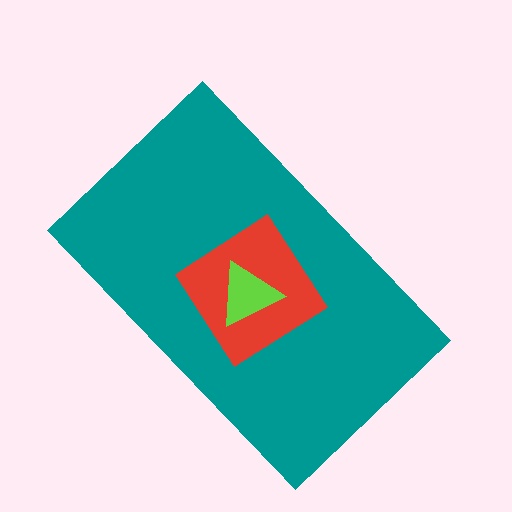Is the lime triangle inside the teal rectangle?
Yes.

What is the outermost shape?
The teal rectangle.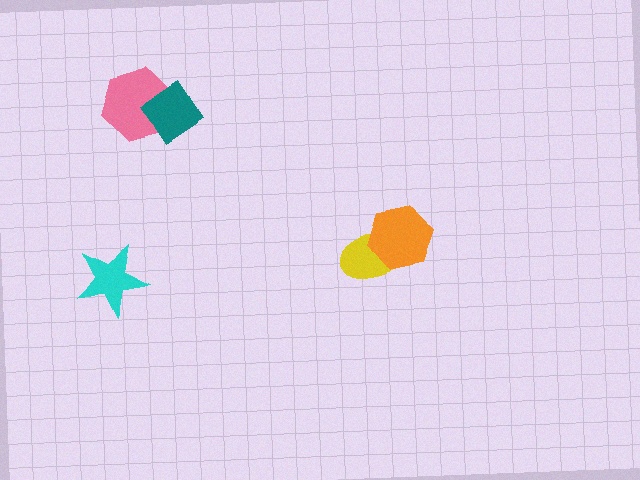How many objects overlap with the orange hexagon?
1 object overlaps with the orange hexagon.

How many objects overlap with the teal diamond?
1 object overlaps with the teal diamond.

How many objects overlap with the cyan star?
0 objects overlap with the cyan star.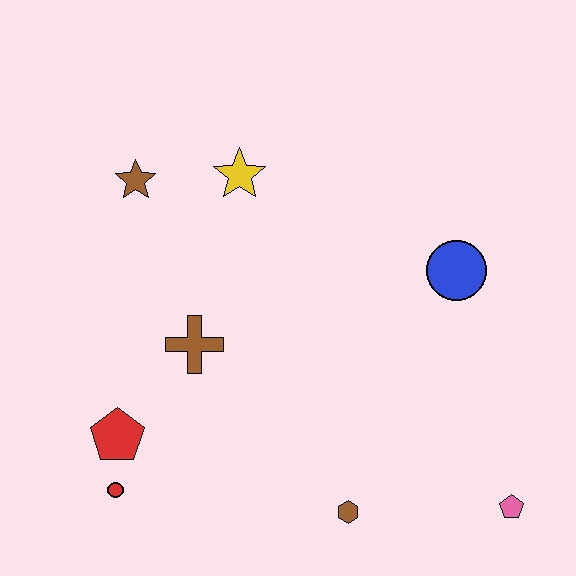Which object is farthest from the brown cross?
The pink pentagon is farthest from the brown cross.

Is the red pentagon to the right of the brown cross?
No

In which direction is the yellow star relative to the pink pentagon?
The yellow star is above the pink pentagon.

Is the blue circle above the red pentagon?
Yes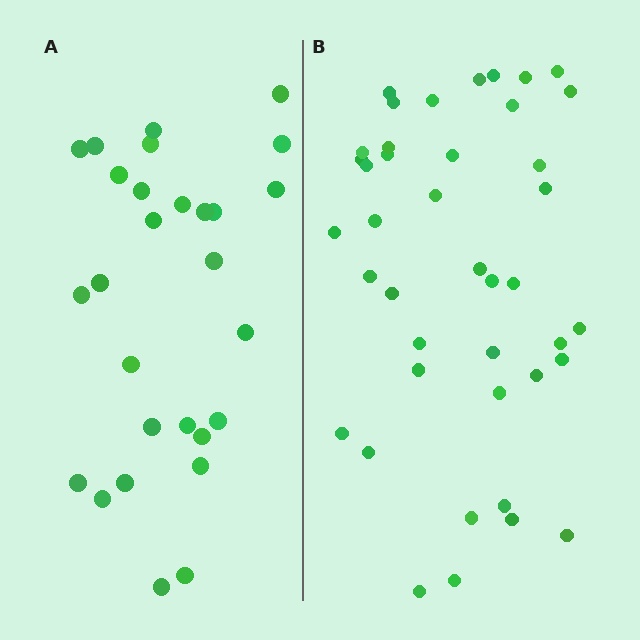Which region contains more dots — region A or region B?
Region B (the right region) has more dots.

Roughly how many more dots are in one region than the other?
Region B has approximately 15 more dots than region A.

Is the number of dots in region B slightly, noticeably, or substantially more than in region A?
Region B has substantially more. The ratio is roughly 1.5 to 1.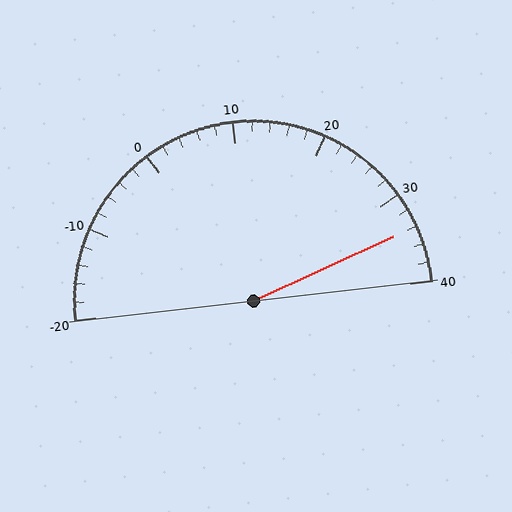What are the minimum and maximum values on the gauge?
The gauge ranges from -20 to 40.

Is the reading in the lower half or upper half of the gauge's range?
The reading is in the upper half of the range (-20 to 40).